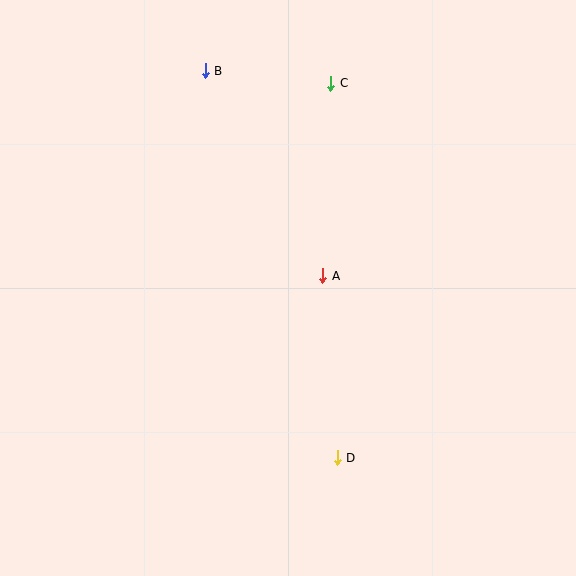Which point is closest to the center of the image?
Point A at (323, 276) is closest to the center.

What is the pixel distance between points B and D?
The distance between B and D is 409 pixels.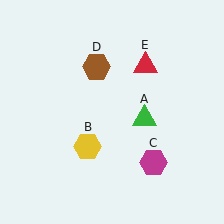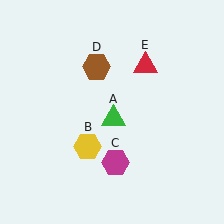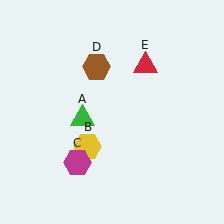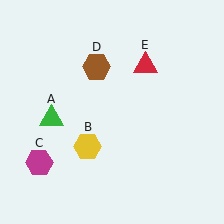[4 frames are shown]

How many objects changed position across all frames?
2 objects changed position: green triangle (object A), magenta hexagon (object C).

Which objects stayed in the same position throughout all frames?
Yellow hexagon (object B) and brown hexagon (object D) and red triangle (object E) remained stationary.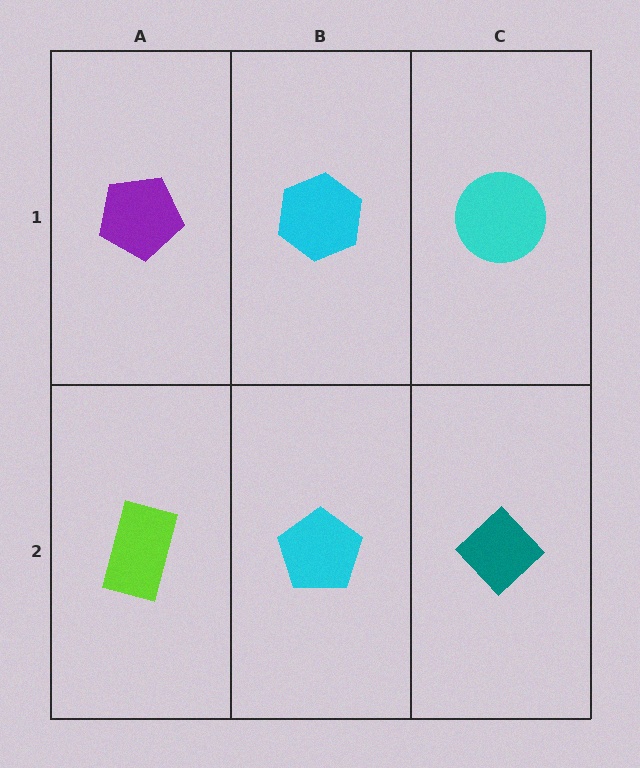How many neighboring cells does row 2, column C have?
2.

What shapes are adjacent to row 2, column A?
A purple pentagon (row 1, column A), a cyan pentagon (row 2, column B).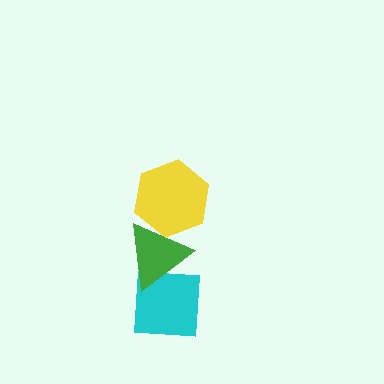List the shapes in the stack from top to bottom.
From top to bottom: the yellow hexagon, the green triangle, the cyan square.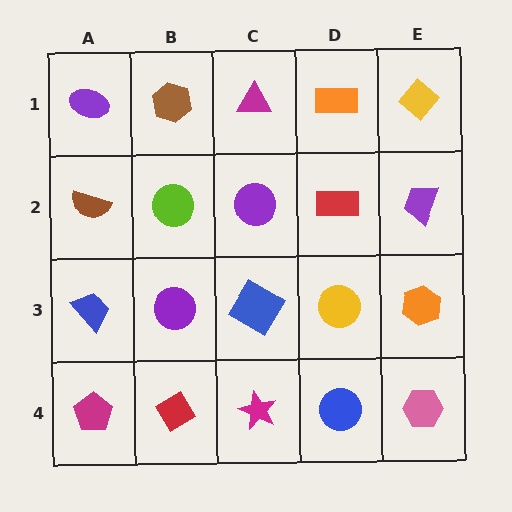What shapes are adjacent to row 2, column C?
A magenta triangle (row 1, column C), a blue diamond (row 3, column C), a lime circle (row 2, column B), a red rectangle (row 2, column D).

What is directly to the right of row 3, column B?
A blue diamond.